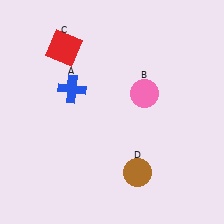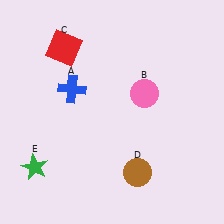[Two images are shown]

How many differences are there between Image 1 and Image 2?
There is 1 difference between the two images.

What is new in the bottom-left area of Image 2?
A green star (E) was added in the bottom-left area of Image 2.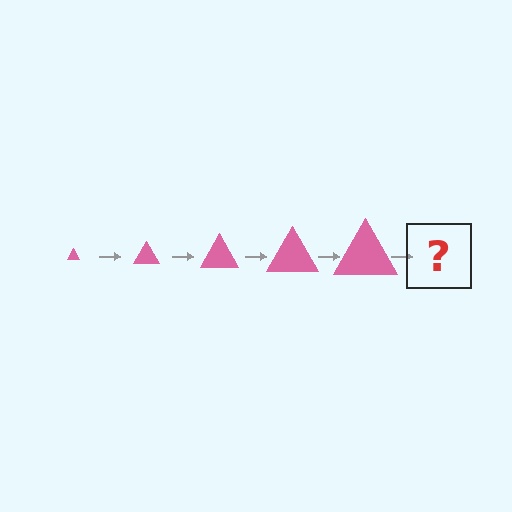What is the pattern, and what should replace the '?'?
The pattern is that the triangle gets progressively larger each step. The '?' should be a pink triangle, larger than the previous one.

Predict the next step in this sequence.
The next step is a pink triangle, larger than the previous one.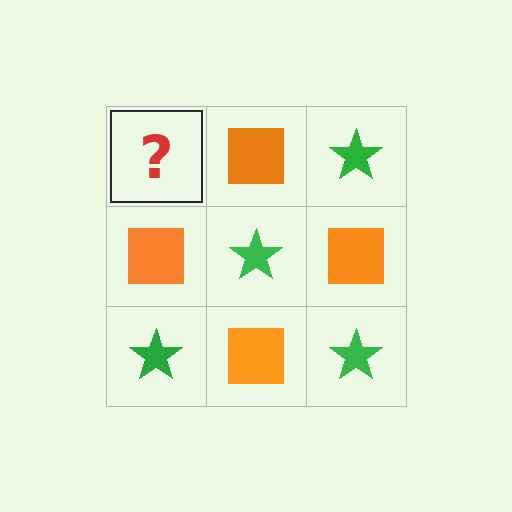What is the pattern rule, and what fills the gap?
The rule is that it alternates green star and orange square in a checkerboard pattern. The gap should be filled with a green star.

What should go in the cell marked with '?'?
The missing cell should contain a green star.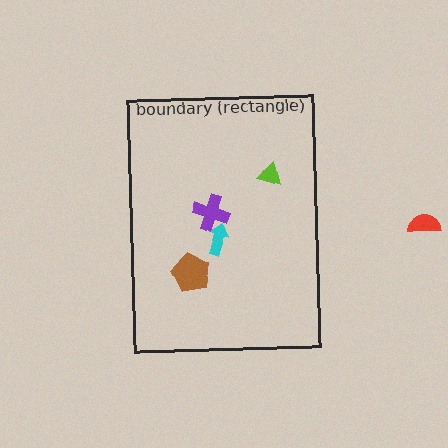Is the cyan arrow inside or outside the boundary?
Inside.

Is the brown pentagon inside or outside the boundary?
Inside.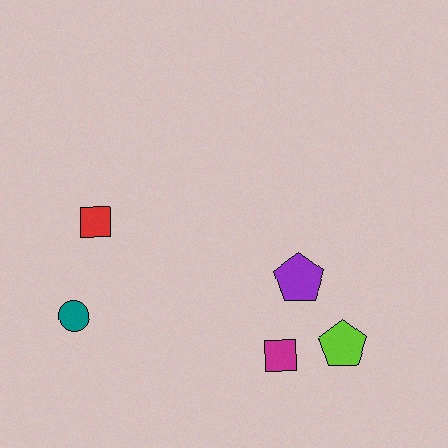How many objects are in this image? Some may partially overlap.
There are 5 objects.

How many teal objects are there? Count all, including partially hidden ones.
There is 1 teal object.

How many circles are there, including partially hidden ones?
There is 1 circle.